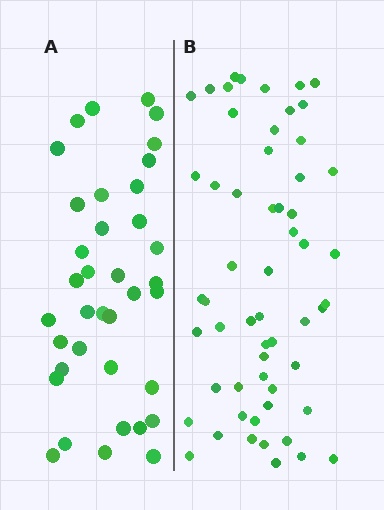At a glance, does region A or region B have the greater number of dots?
Region B (the right region) has more dots.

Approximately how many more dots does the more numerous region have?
Region B has approximately 20 more dots than region A.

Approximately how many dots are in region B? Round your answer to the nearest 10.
About 60 dots. (The exact count is 57, which rounds to 60.)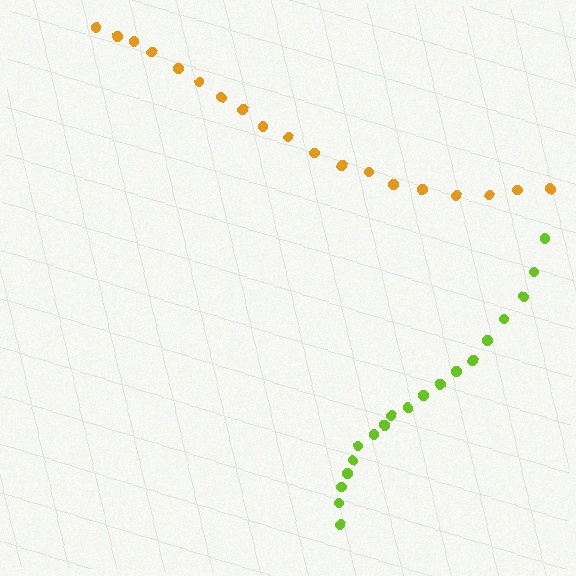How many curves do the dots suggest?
There are 2 distinct paths.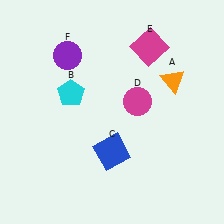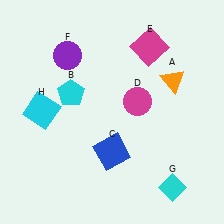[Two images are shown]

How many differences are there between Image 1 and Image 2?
There are 2 differences between the two images.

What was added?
A cyan diamond (G), a cyan square (H) were added in Image 2.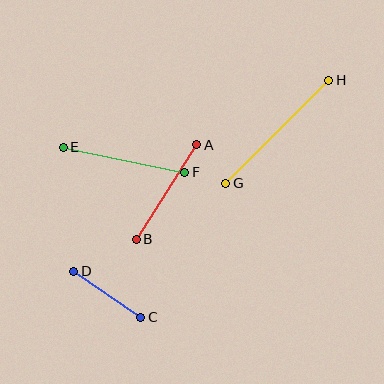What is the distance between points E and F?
The distance is approximately 124 pixels.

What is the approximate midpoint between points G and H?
The midpoint is at approximately (277, 132) pixels.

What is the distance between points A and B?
The distance is approximately 112 pixels.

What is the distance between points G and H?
The distance is approximately 146 pixels.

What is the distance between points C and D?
The distance is approximately 81 pixels.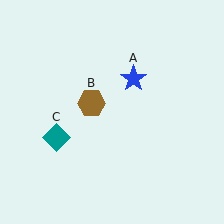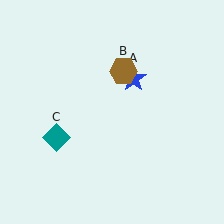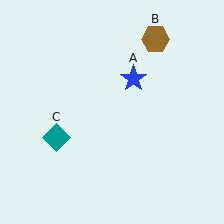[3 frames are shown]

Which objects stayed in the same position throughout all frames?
Blue star (object A) and teal diamond (object C) remained stationary.